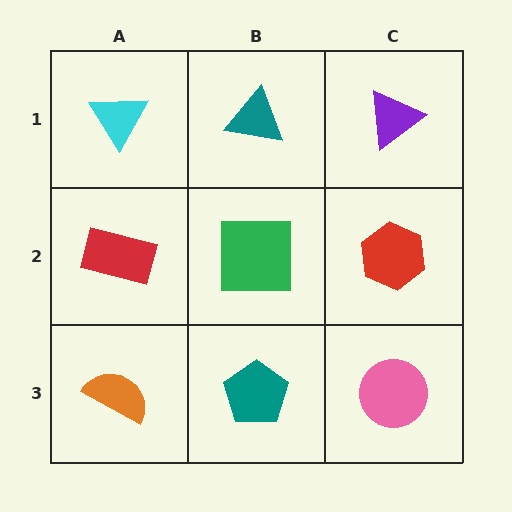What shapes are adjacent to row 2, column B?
A teal triangle (row 1, column B), a teal pentagon (row 3, column B), a red rectangle (row 2, column A), a red hexagon (row 2, column C).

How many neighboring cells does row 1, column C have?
2.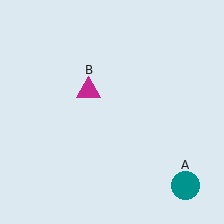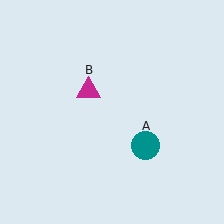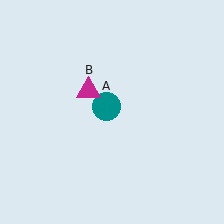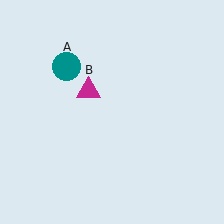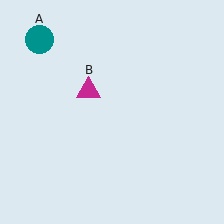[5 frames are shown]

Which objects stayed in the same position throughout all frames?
Magenta triangle (object B) remained stationary.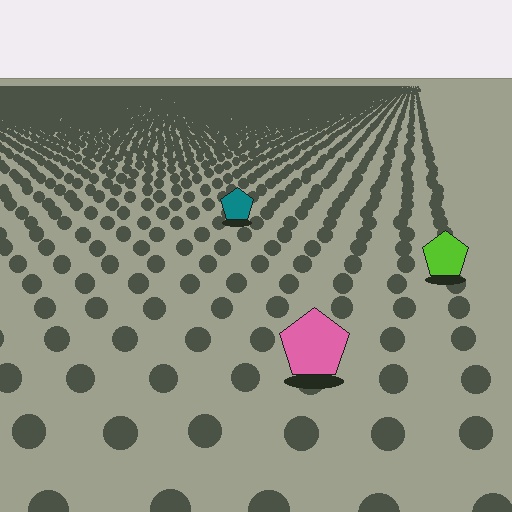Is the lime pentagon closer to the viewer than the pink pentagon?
No. The pink pentagon is closer — you can tell from the texture gradient: the ground texture is coarser near it.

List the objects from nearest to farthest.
From nearest to farthest: the pink pentagon, the lime pentagon, the teal pentagon.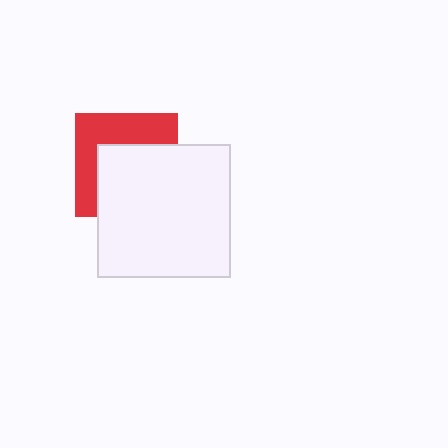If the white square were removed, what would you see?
You would see the complete red square.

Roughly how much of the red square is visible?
A small part of it is visible (roughly 44%).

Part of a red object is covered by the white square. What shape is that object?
It is a square.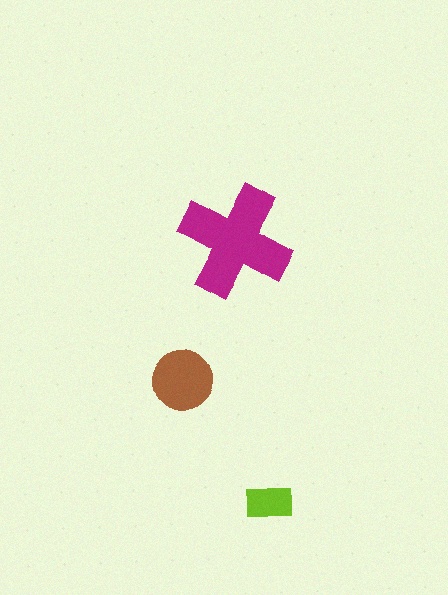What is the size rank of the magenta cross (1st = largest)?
1st.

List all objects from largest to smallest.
The magenta cross, the brown circle, the lime rectangle.